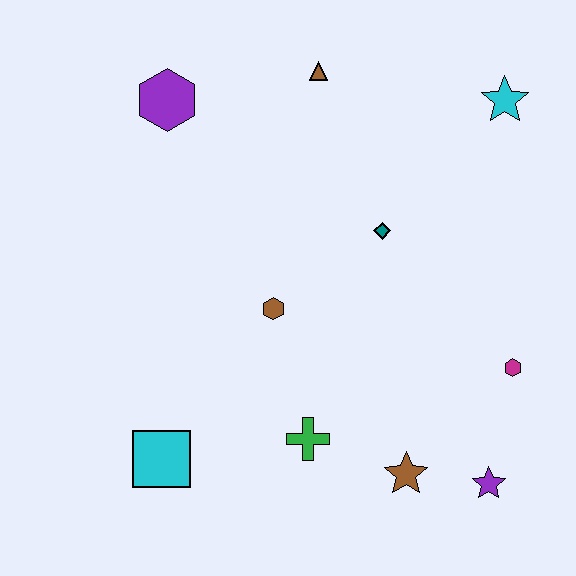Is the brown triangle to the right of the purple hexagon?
Yes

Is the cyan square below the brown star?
No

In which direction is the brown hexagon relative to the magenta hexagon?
The brown hexagon is to the left of the magenta hexagon.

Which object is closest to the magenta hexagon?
The purple star is closest to the magenta hexagon.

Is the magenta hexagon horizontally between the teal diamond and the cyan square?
No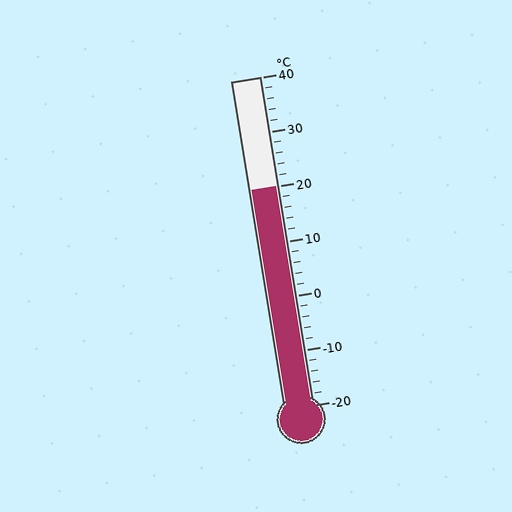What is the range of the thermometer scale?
The thermometer scale ranges from -20°C to 40°C.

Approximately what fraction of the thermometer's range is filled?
The thermometer is filled to approximately 65% of its range.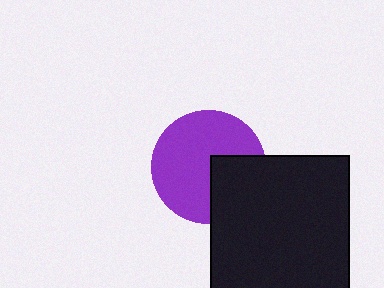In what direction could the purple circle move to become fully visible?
The purple circle could move toward the upper-left. That would shift it out from behind the black square entirely.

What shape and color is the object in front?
The object in front is a black square.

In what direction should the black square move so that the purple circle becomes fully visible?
The black square should move toward the lower-right. That is the shortest direction to clear the overlap and leave the purple circle fully visible.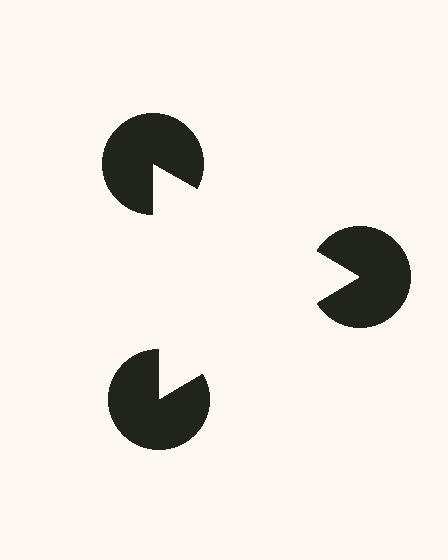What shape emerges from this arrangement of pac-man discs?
An illusory triangle — its edges are inferred from the aligned wedge cuts in the pac-man discs, not physically drawn.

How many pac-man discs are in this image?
There are 3 — one at each vertex of the illusory triangle.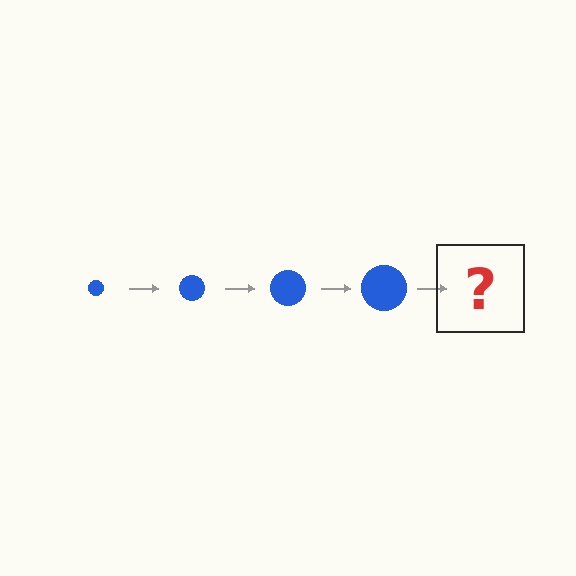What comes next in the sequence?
The next element should be a blue circle, larger than the previous one.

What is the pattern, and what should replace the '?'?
The pattern is that the circle gets progressively larger each step. The '?' should be a blue circle, larger than the previous one.